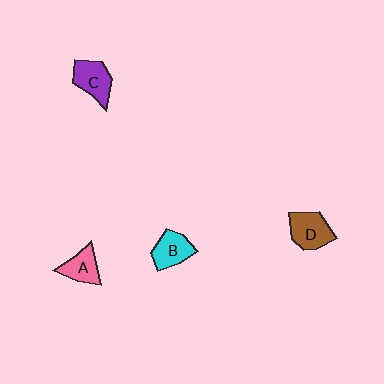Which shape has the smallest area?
Shape A (pink).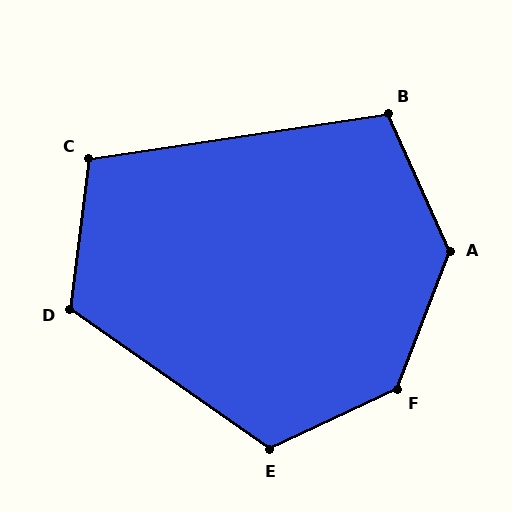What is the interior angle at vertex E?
Approximately 120 degrees (obtuse).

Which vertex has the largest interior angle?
F, at approximately 136 degrees.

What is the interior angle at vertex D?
Approximately 118 degrees (obtuse).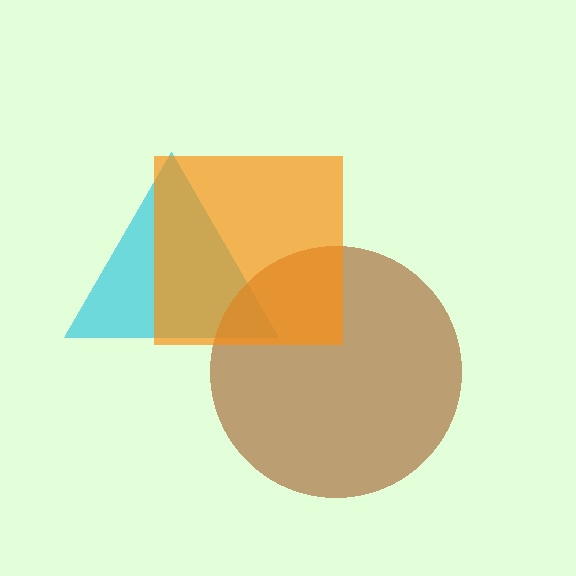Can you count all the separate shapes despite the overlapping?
Yes, there are 3 separate shapes.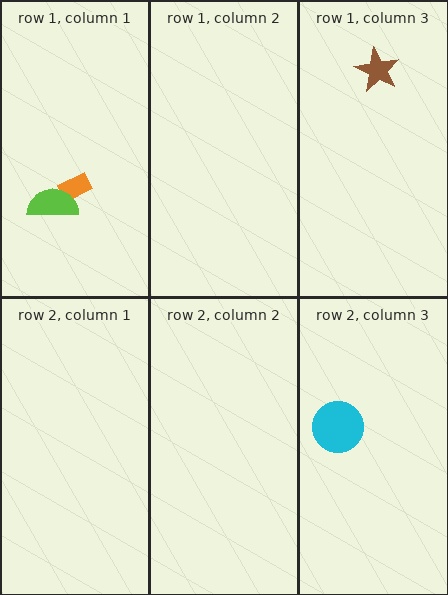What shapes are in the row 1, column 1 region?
The orange rectangle, the lime semicircle.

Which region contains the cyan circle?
The row 2, column 3 region.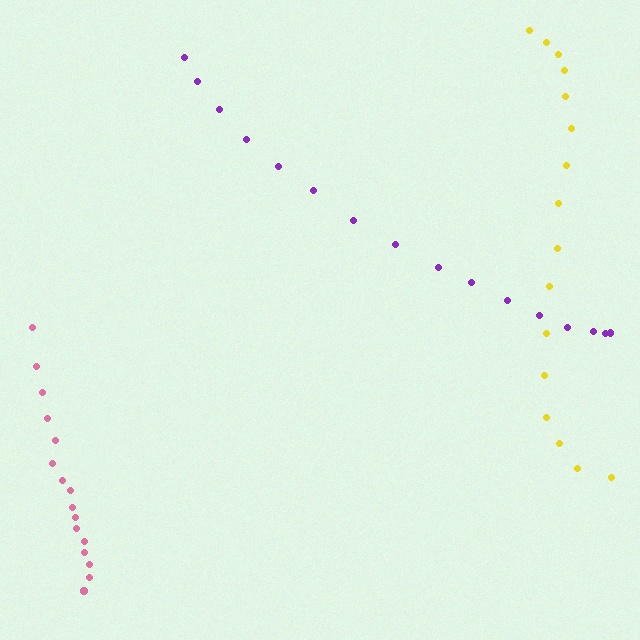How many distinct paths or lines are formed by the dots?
There are 3 distinct paths.